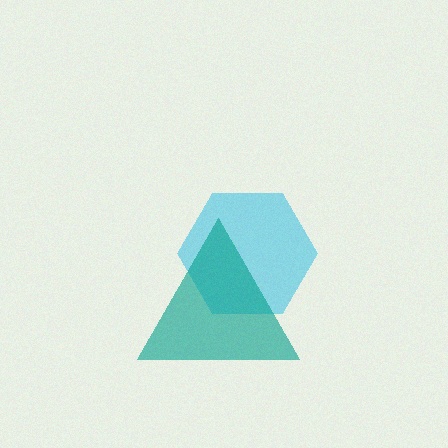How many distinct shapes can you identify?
There are 2 distinct shapes: a cyan hexagon, a teal triangle.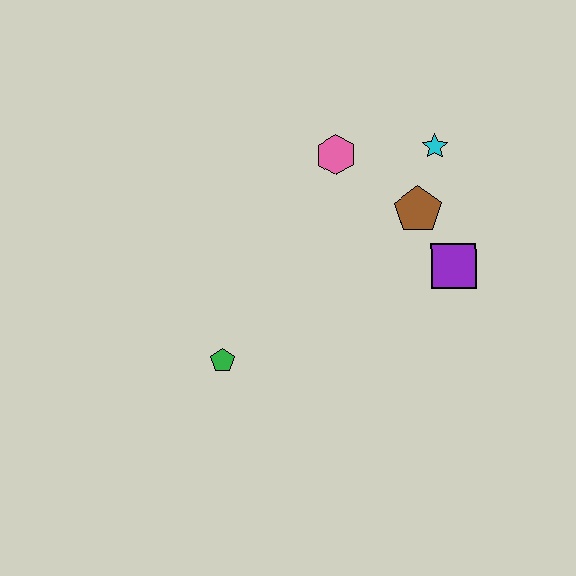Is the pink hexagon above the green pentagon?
Yes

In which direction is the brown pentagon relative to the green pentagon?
The brown pentagon is to the right of the green pentagon.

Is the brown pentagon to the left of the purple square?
Yes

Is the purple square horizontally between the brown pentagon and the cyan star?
No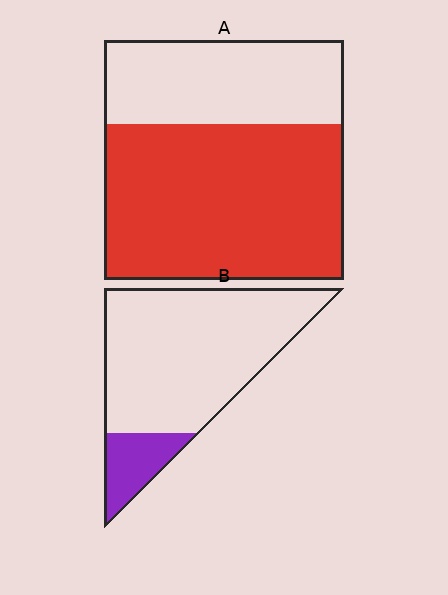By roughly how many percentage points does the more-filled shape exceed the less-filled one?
By roughly 50 percentage points (A over B).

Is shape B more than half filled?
No.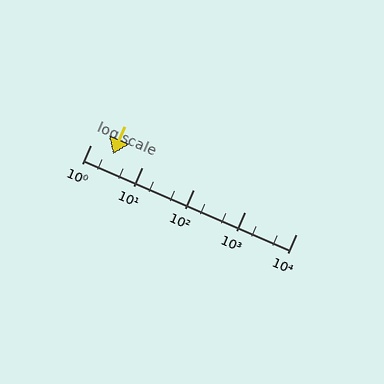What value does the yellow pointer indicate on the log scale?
The pointer indicates approximately 2.7.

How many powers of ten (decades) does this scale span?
The scale spans 4 decades, from 1 to 10000.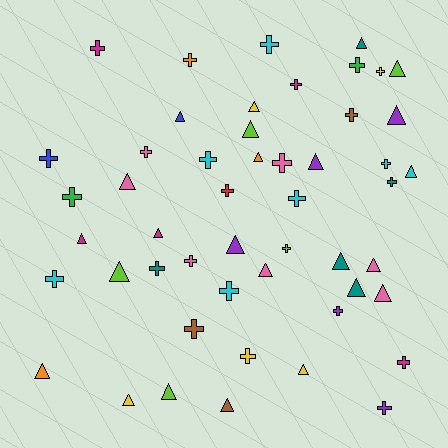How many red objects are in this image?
There is 1 red object.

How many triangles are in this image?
There are 24 triangles.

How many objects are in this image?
There are 50 objects.